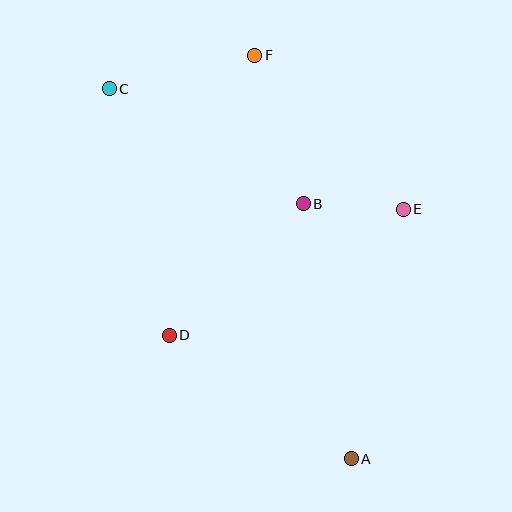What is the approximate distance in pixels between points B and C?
The distance between B and C is approximately 226 pixels.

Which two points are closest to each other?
Points B and E are closest to each other.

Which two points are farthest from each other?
Points A and C are farthest from each other.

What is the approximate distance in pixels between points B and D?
The distance between B and D is approximately 187 pixels.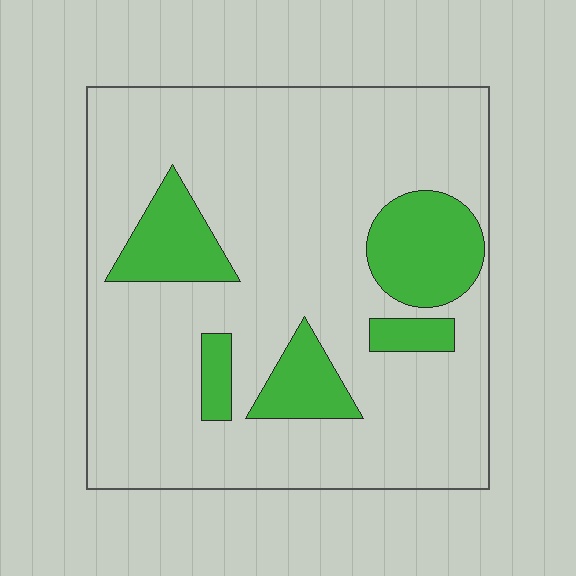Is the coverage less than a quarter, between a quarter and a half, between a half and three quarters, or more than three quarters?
Less than a quarter.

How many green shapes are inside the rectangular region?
5.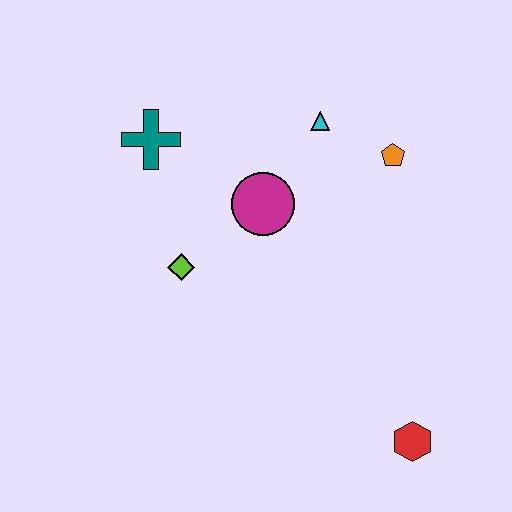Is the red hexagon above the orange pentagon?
No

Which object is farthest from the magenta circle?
The red hexagon is farthest from the magenta circle.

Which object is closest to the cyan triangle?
The orange pentagon is closest to the cyan triangle.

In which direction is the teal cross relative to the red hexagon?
The teal cross is above the red hexagon.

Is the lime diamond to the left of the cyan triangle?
Yes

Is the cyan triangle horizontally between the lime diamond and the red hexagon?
Yes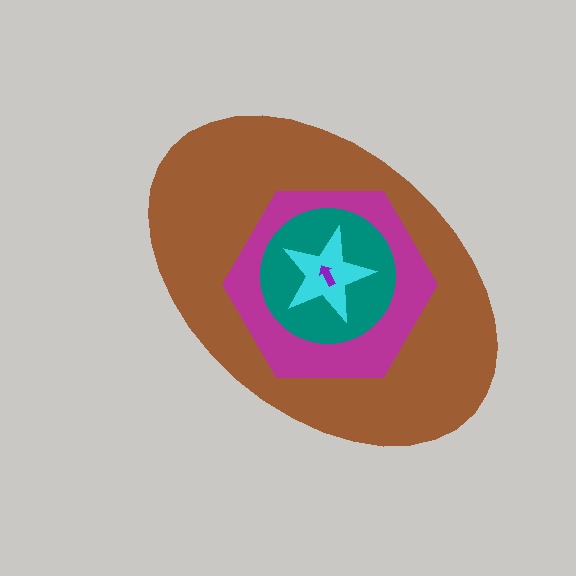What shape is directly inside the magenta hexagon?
The teal circle.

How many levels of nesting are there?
5.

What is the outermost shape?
The brown ellipse.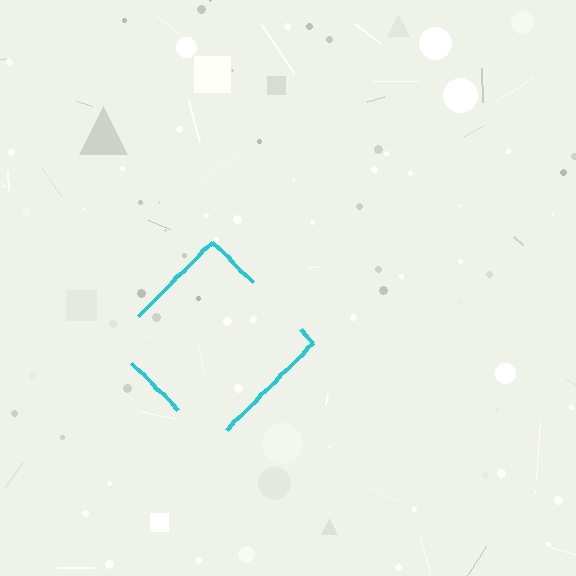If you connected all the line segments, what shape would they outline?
They would outline a diamond.